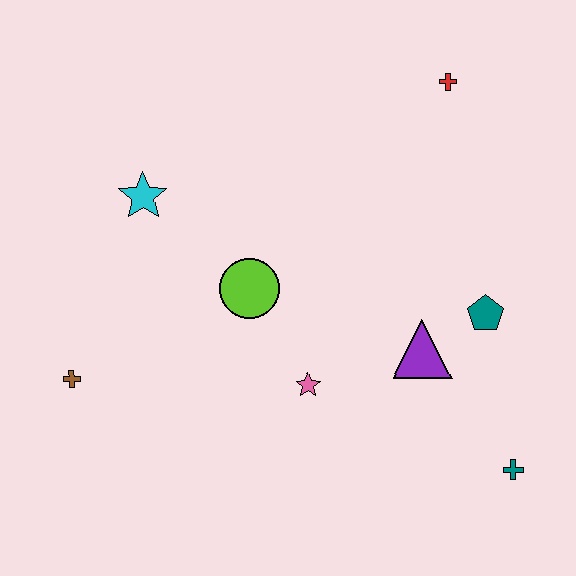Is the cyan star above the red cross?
No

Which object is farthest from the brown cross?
The red cross is farthest from the brown cross.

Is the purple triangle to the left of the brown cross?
No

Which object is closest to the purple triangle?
The teal pentagon is closest to the purple triangle.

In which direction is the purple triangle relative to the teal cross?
The purple triangle is above the teal cross.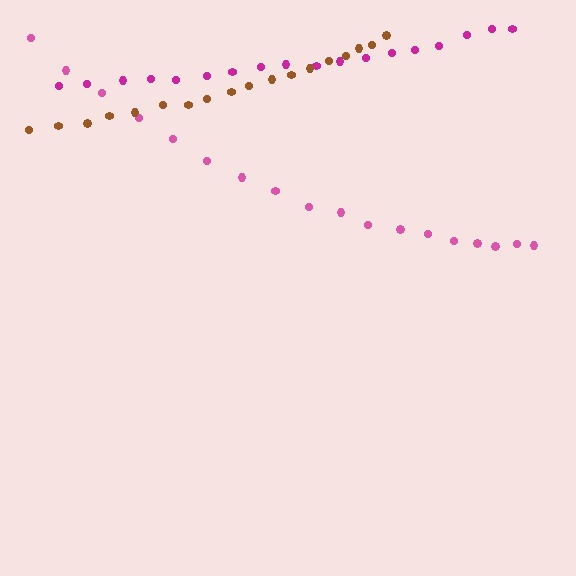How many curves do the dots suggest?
There are 3 distinct paths.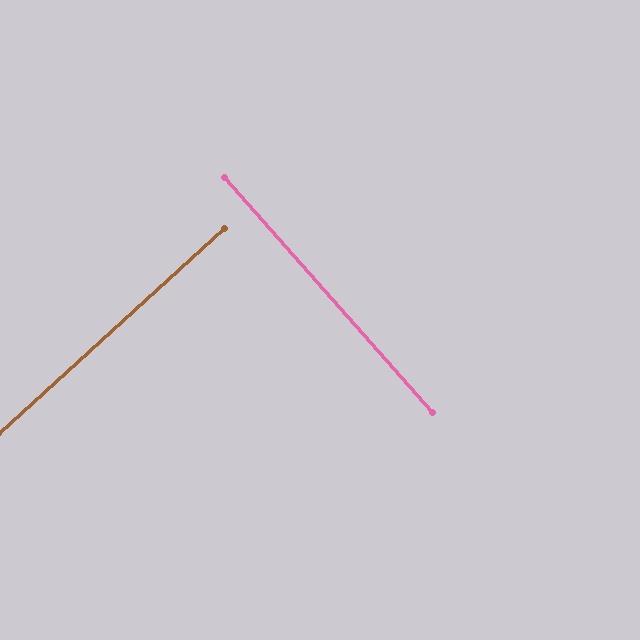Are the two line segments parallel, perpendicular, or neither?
Perpendicular — they meet at approximately 89°.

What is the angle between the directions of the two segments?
Approximately 89 degrees.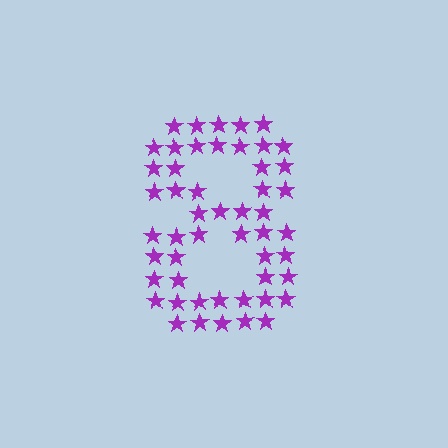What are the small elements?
The small elements are stars.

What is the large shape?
The large shape is the digit 8.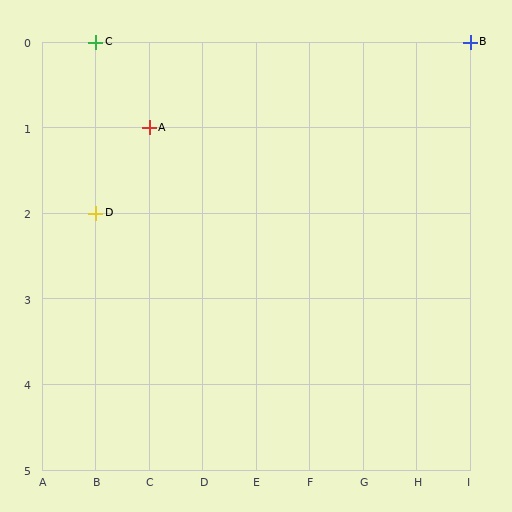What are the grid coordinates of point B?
Point B is at grid coordinates (I, 0).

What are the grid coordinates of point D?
Point D is at grid coordinates (B, 2).